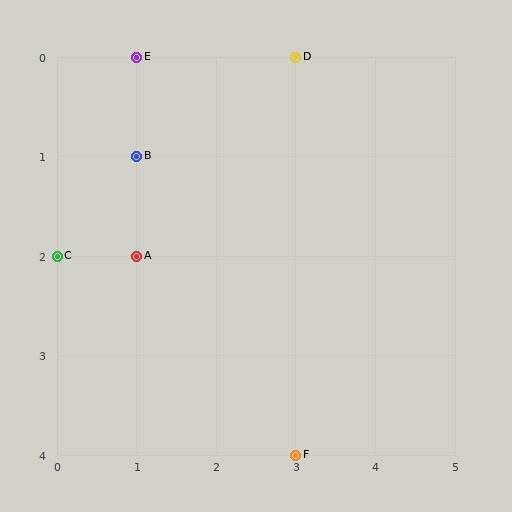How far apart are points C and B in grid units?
Points C and B are 1 column and 1 row apart (about 1.4 grid units diagonally).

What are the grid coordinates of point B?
Point B is at grid coordinates (1, 1).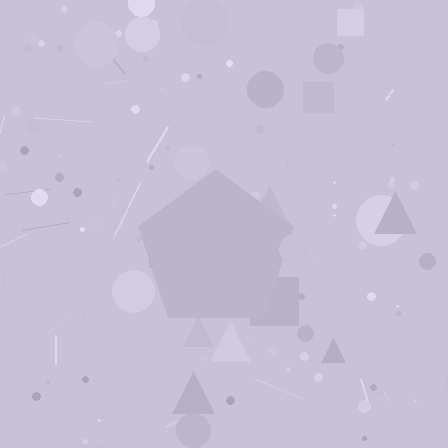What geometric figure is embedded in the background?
A pentagon is embedded in the background.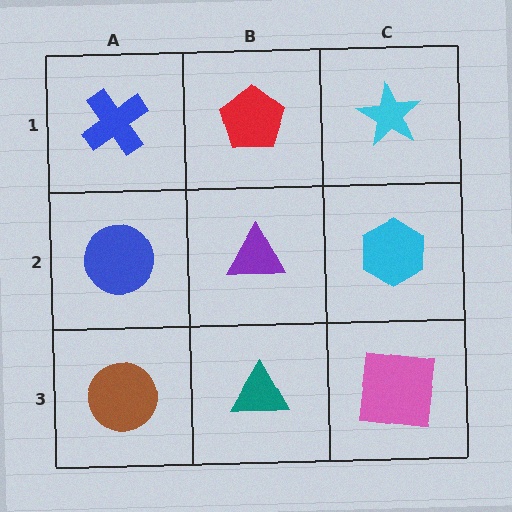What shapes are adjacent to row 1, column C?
A cyan hexagon (row 2, column C), a red pentagon (row 1, column B).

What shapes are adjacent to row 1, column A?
A blue circle (row 2, column A), a red pentagon (row 1, column B).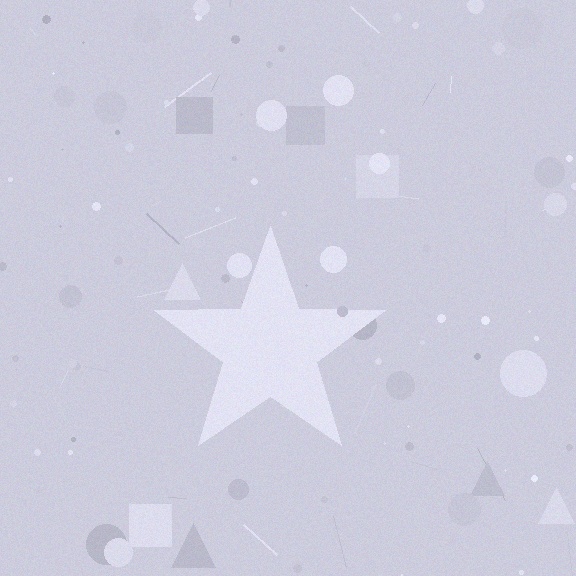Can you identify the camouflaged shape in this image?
The camouflaged shape is a star.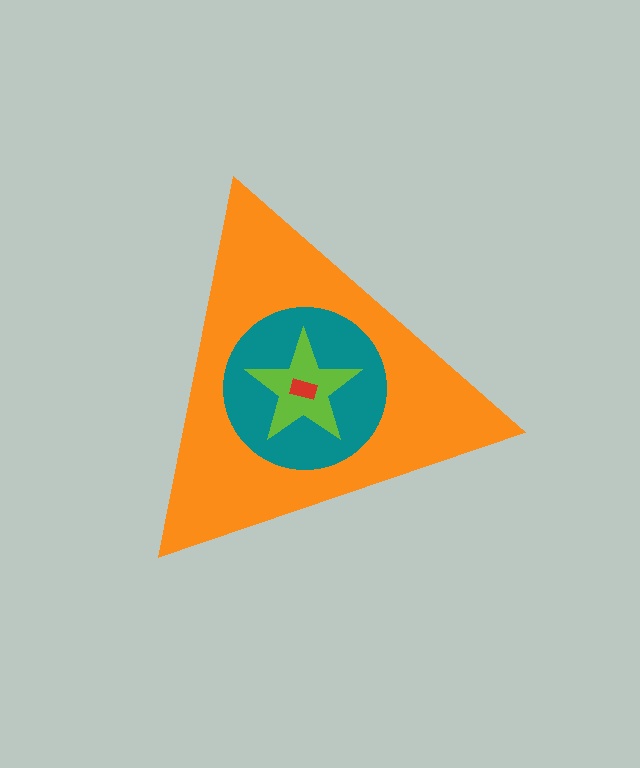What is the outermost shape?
The orange triangle.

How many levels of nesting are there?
4.